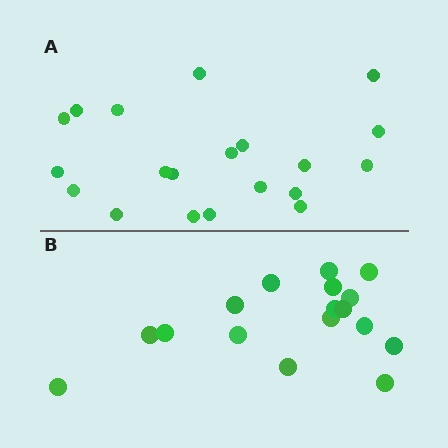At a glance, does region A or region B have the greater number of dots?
Region A (the top region) has more dots.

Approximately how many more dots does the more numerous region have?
Region A has just a few more — roughly 2 or 3 more dots than region B.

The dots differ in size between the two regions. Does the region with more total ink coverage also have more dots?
No. Region B has more total ink coverage because its dots are larger, but region A actually contains more individual dots. Total area can be misleading — the number of items is what matters here.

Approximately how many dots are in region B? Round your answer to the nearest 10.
About 20 dots. (The exact count is 17, which rounds to 20.)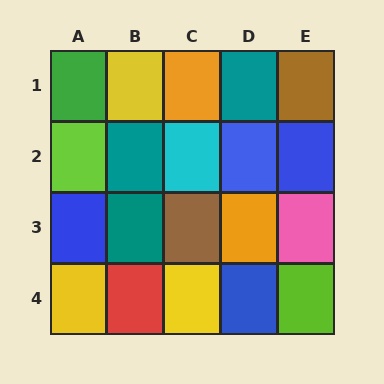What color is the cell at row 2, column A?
Lime.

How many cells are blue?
4 cells are blue.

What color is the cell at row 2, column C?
Cyan.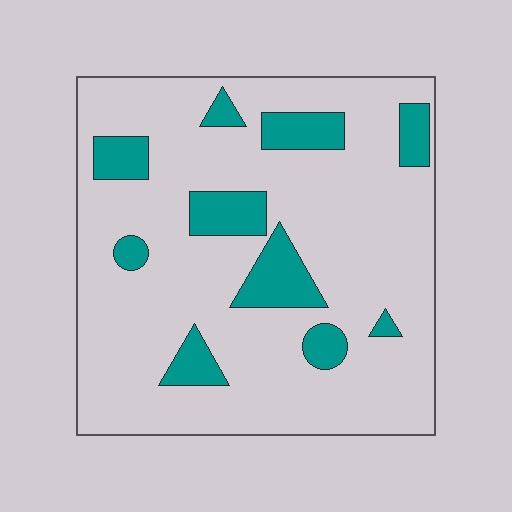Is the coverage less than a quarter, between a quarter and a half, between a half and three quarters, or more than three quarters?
Less than a quarter.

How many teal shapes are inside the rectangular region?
10.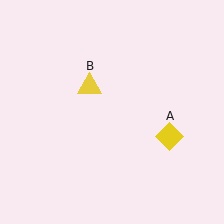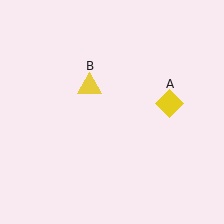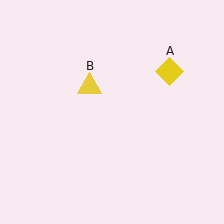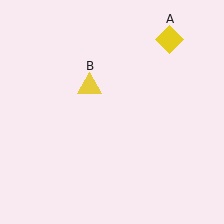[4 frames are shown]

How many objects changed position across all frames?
1 object changed position: yellow diamond (object A).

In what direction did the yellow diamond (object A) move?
The yellow diamond (object A) moved up.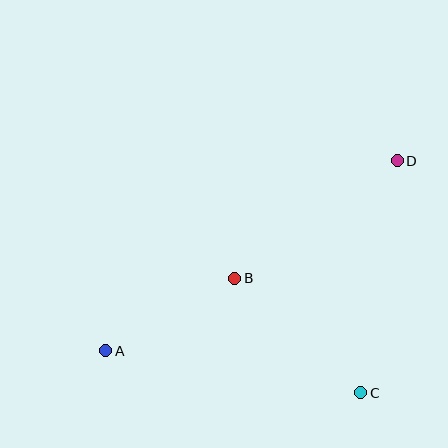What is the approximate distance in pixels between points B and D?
The distance between B and D is approximately 200 pixels.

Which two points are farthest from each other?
Points A and D are farthest from each other.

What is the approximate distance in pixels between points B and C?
The distance between B and C is approximately 170 pixels.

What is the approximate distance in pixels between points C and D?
The distance between C and D is approximately 235 pixels.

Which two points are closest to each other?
Points A and B are closest to each other.